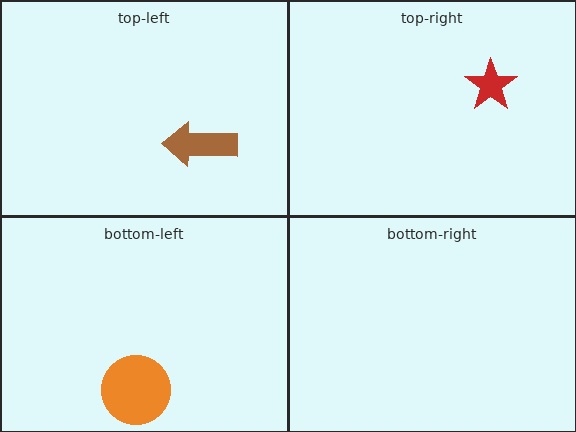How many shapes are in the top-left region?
1.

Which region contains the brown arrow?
The top-left region.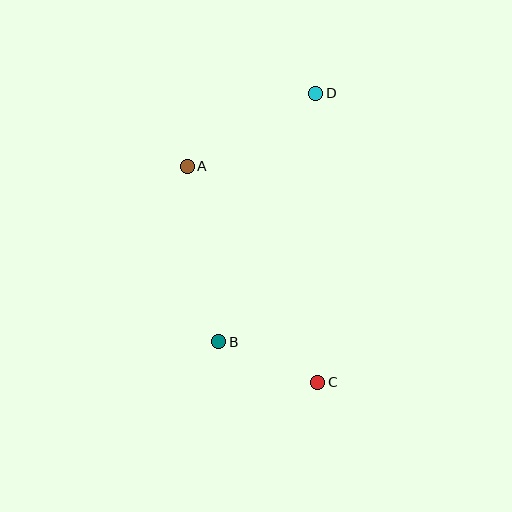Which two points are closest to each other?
Points B and C are closest to each other.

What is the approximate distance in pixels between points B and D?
The distance between B and D is approximately 267 pixels.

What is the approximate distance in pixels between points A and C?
The distance between A and C is approximately 253 pixels.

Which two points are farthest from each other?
Points C and D are farthest from each other.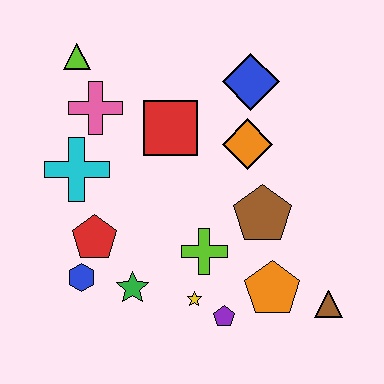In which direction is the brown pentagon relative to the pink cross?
The brown pentagon is to the right of the pink cross.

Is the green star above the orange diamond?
No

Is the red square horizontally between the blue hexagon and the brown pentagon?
Yes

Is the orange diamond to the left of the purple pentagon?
No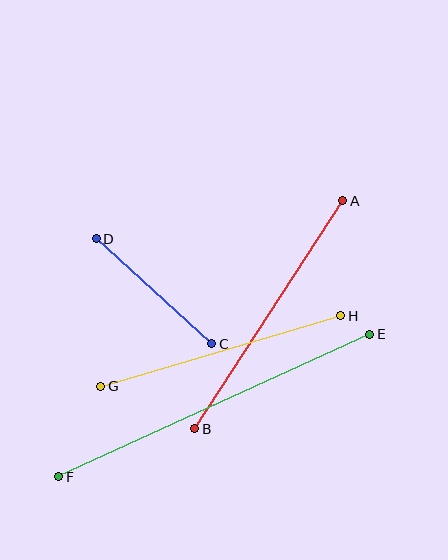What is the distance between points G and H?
The distance is approximately 250 pixels.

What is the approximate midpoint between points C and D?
The midpoint is at approximately (154, 291) pixels.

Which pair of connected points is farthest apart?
Points E and F are farthest apart.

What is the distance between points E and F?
The distance is approximately 343 pixels.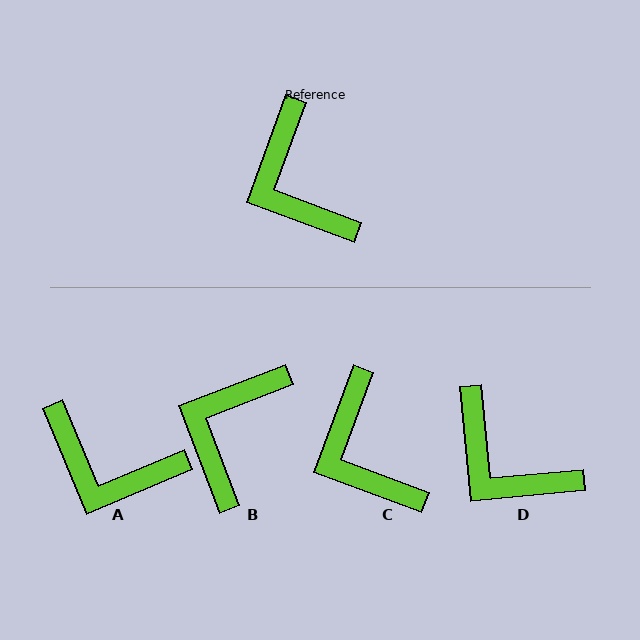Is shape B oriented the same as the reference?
No, it is off by about 49 degrees.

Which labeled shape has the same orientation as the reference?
C.